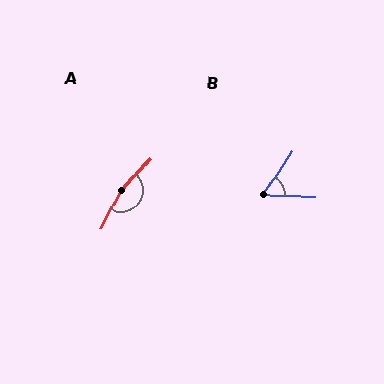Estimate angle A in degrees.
Approximately 164 degrees.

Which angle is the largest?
A, at approximately 164 degrees.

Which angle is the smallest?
B, at approximately 59 degrees.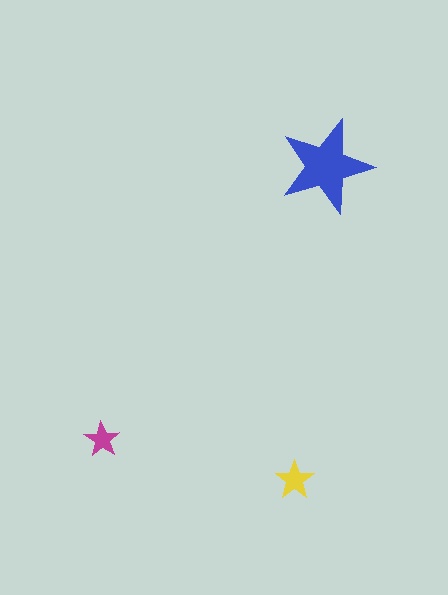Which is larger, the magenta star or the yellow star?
The yellow one.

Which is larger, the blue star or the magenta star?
The blue one.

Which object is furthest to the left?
The magenta star is leftmost.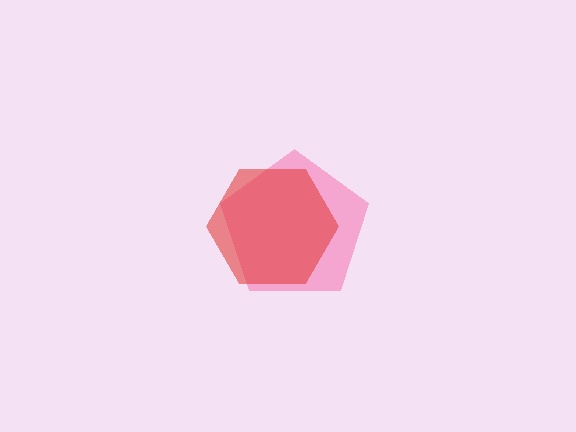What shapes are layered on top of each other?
The layered shapes are: a pink pentagon, a red hexagon.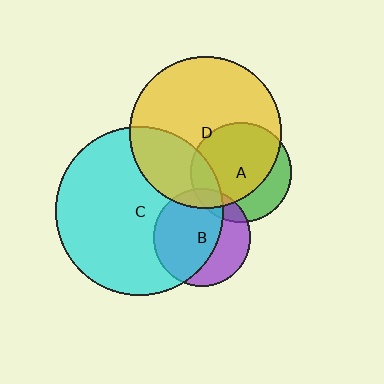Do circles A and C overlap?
Yes.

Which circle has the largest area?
Circle C (cyan).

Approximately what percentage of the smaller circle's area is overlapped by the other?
Approximately 15%.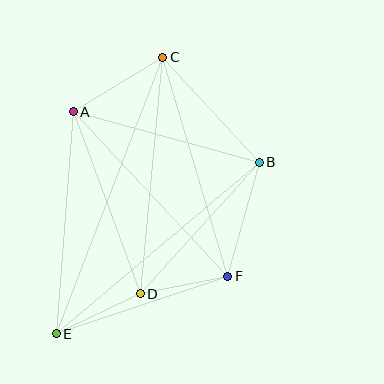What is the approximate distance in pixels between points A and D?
The distance between A and D is approximately 194 pixels.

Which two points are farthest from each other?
Points C and E are farthest from each other.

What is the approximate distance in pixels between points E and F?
The distance between E and F is approximately 181 pixels.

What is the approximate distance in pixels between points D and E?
The distance between D and E is approximately 93 pixels.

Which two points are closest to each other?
Points D and F are closest to each other.